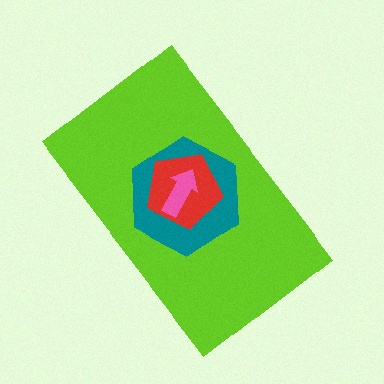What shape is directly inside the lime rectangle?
The teal hexagon.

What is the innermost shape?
The pink arrow.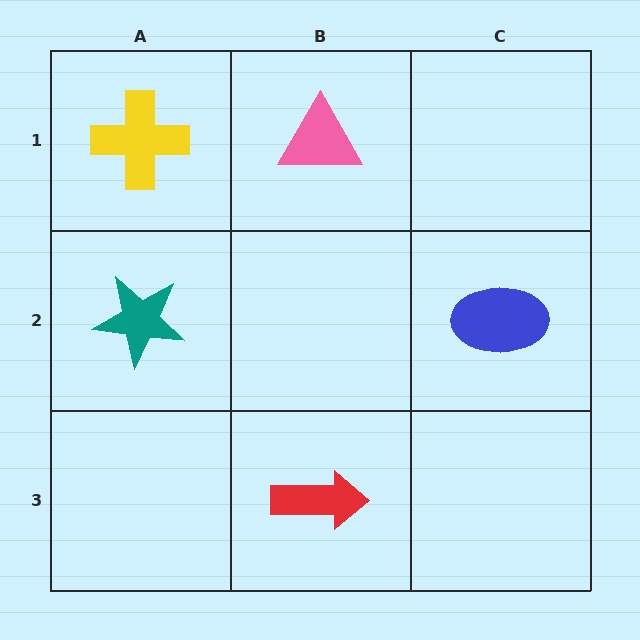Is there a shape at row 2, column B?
No, that cell is empty.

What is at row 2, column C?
A blue ellipse.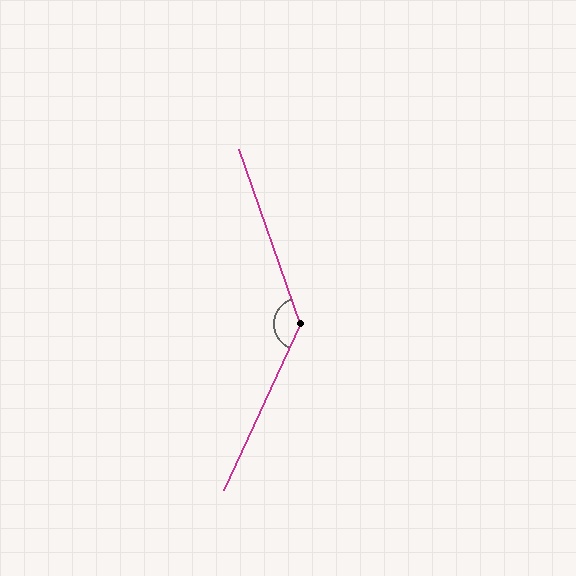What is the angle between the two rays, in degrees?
Approximately 136 degrees.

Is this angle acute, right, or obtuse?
It is obtuse.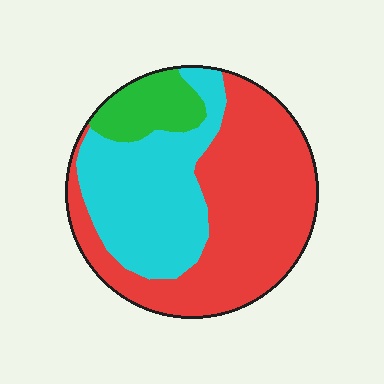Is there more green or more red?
Red.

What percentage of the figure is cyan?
Cyan takes up about one third (1/3) of the figure.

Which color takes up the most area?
Red, at roughly 55%.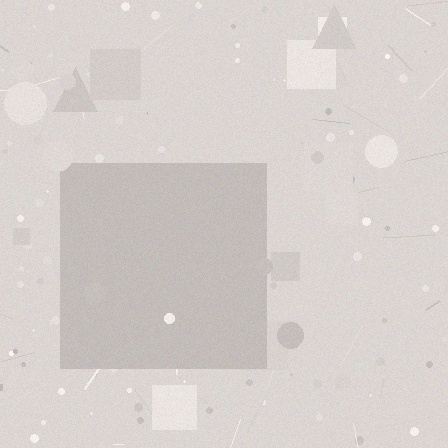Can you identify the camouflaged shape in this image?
The camouflaged shape is a square.